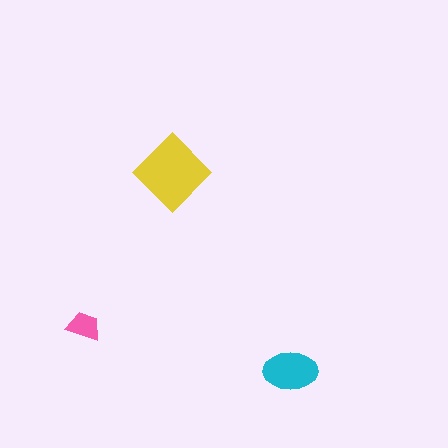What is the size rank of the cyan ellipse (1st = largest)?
2nd.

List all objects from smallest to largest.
The pink trapezoid, the cyan ellipse, the yellow diamond.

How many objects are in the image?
There are 3 objects in the image.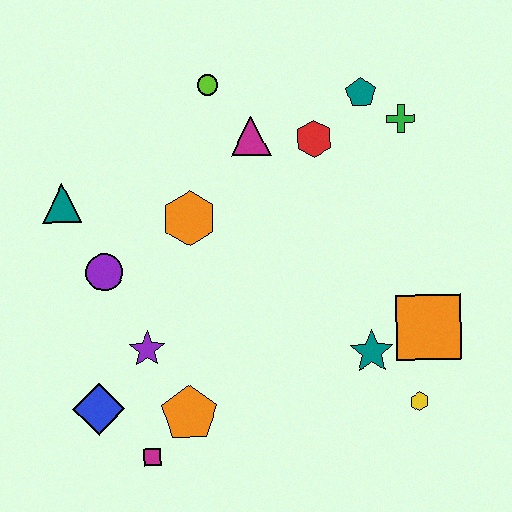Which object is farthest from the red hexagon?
The magenta square is farthest from the red hexagon.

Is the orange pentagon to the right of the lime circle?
No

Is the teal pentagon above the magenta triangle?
Yes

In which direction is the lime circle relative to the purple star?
The lime circle is above the purple star.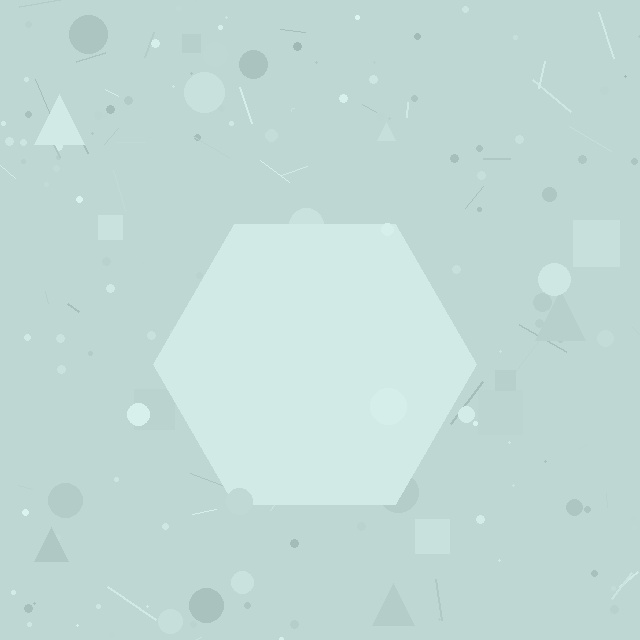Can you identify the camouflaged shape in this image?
The camouflaged shape is a hexagon.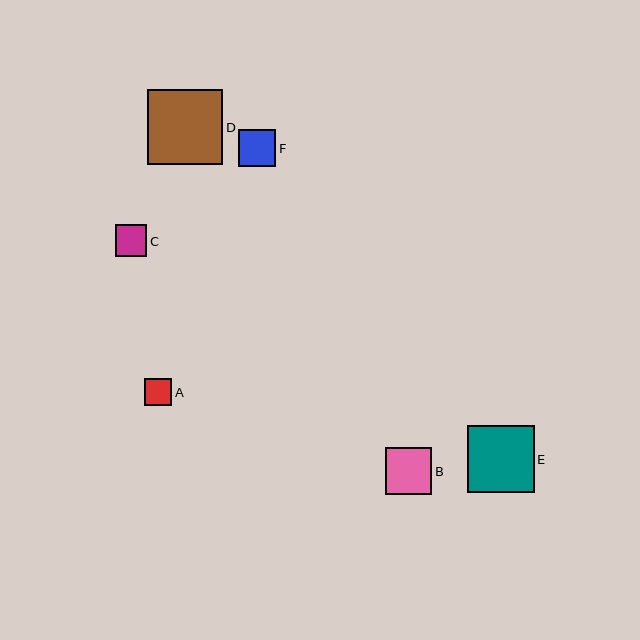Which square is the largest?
Square D is the largest with a size of approximately 75 pixels.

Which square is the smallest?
Square A is the smallest with a size of approximately 27 pixels.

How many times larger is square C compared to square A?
Square C is approximately 1.2 times the size of square A.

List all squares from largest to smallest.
From largest to smallest: D, E, B, F, C, A.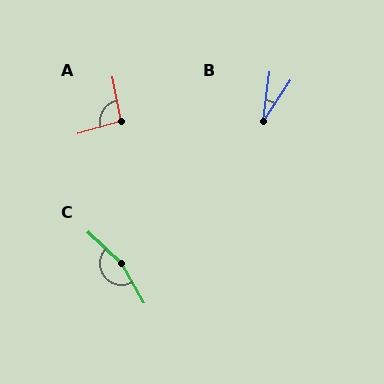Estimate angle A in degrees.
Approximately 95 degrees.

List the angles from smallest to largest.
B (26°), A (95°), C (162°).